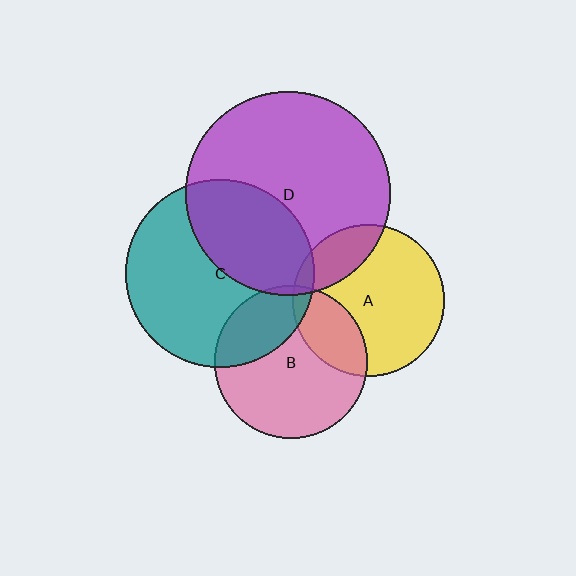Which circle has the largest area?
Circle D (purple).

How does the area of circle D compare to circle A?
Approximately 1.8 times.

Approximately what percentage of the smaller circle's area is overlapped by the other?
Approximately 25%.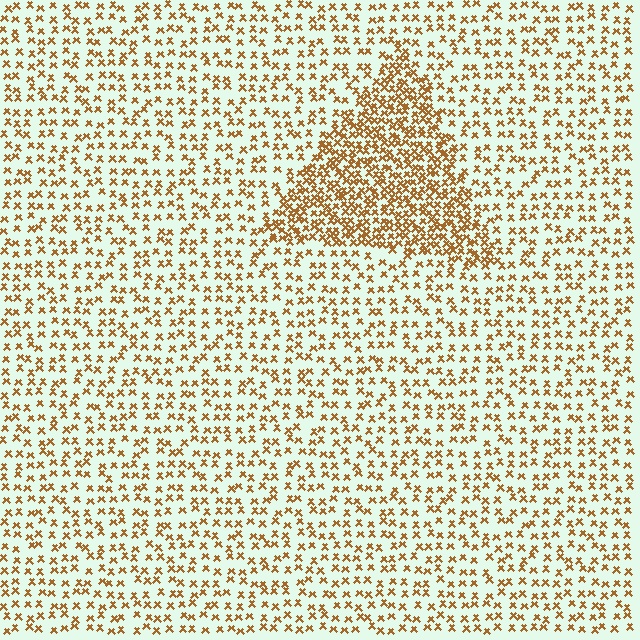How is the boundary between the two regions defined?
The boundary is defined by a change in element density (approximately 2.3x ratio). All elements are the same color, size, and shape.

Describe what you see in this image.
The image contains small brown elements arranged at two different densities. A triangle-shaped region is visible where the elements are more densely packed than the surrounding area.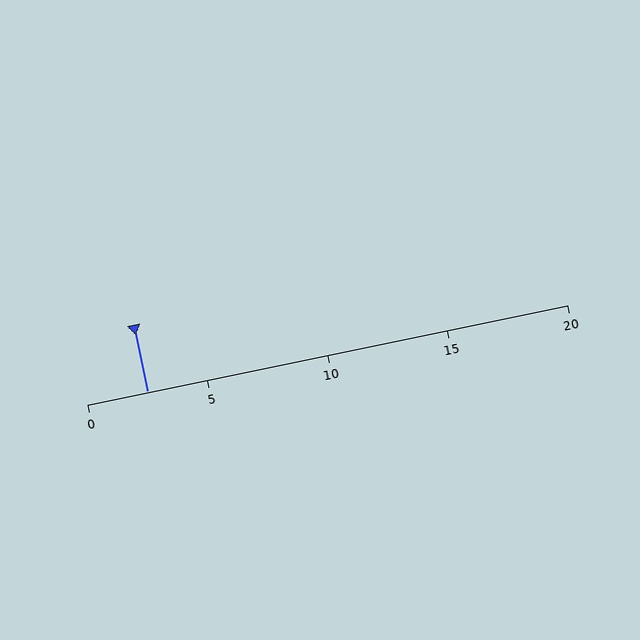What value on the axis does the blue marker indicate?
The marker indicates approximately 2.5.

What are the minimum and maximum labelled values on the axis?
The axis runs from 0 to 20.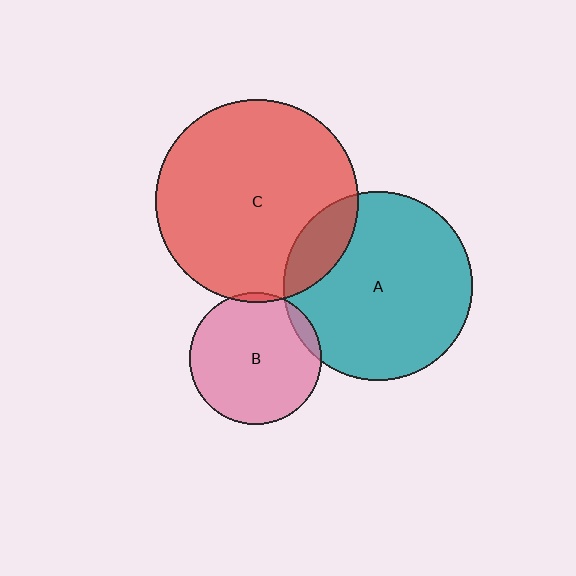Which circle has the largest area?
Circle C (red).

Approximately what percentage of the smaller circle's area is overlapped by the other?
Approximately 5%.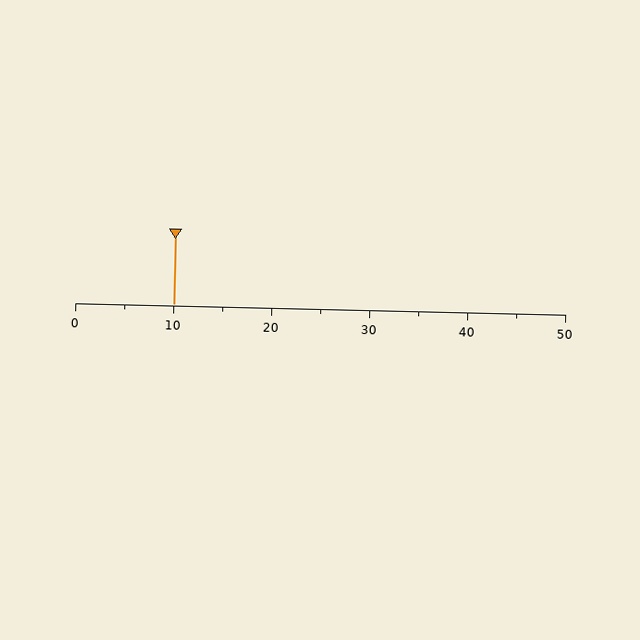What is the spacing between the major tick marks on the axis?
The major ticks are spaced 10 apart.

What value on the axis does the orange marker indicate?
The marker indicates approximately 10.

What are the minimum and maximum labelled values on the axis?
The axis runs from 0 to 50.